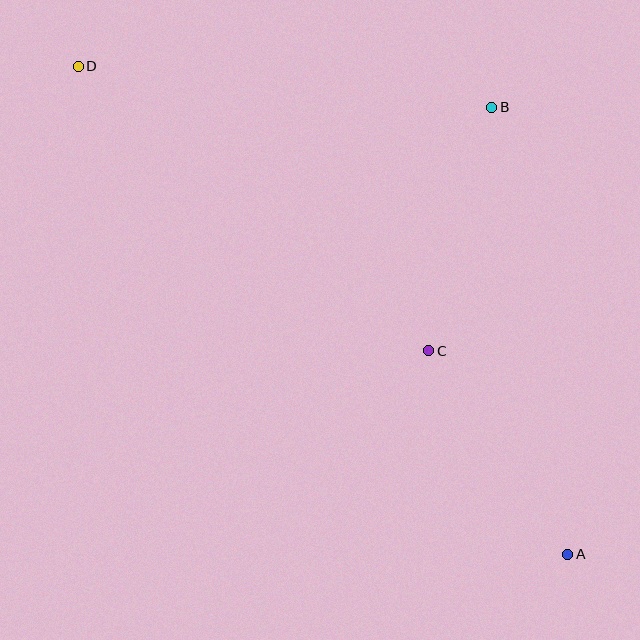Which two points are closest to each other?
Points A and C are closest to each other.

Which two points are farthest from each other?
Points A and D are farthest from each other.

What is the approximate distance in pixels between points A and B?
The distance between A and B is approximately 453 pixels.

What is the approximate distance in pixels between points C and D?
The distance between C and D is approximately 452 pixels.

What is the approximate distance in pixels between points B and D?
The distance between B and D is approximately 416 pixels.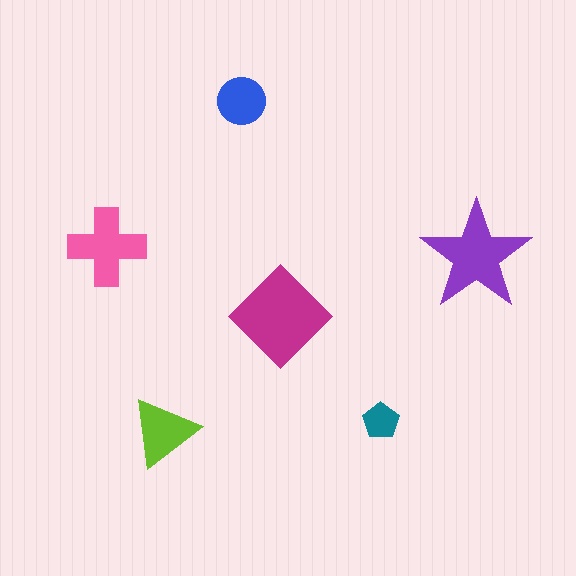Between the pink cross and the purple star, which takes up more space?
The purple star.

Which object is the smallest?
The teal pentagon.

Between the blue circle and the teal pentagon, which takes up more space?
The blue circle.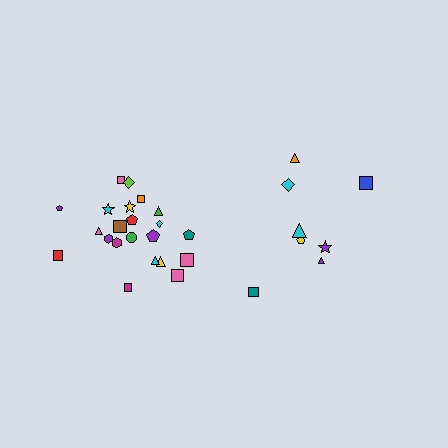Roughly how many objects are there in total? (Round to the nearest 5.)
Roughly 30 objects in total.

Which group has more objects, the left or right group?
The left group.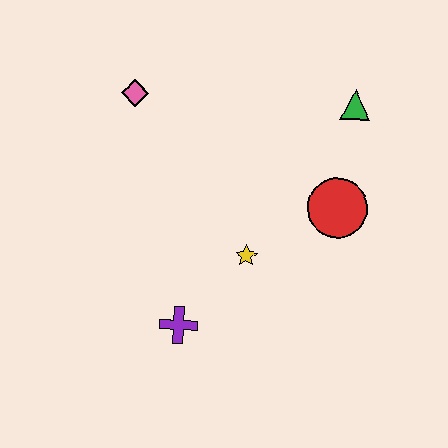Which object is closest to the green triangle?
The red circle is closest to the green triangle.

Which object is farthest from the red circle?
The pink diamond is farthest from the red circle.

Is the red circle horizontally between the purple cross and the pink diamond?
No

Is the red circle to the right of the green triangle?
No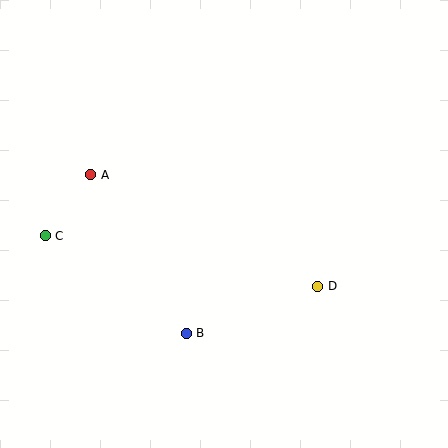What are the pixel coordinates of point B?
Point B is at (186, 333).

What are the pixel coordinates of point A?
Point A is at (91, 175).